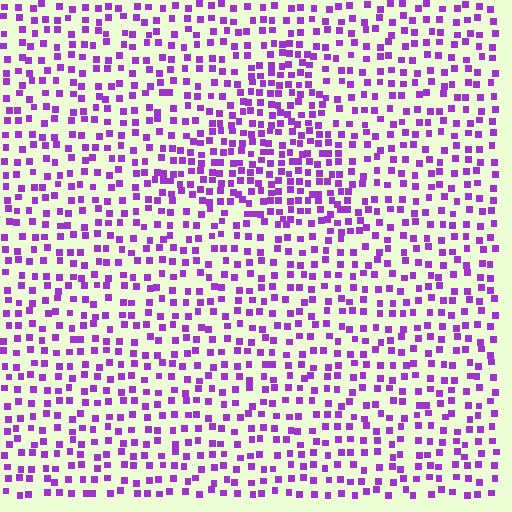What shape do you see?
I see a triangle.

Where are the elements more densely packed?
The elements are more densely packed inside the triangle boundary.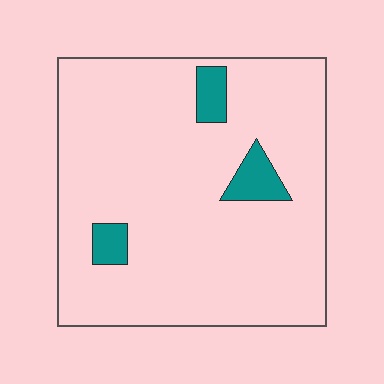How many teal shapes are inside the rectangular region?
3.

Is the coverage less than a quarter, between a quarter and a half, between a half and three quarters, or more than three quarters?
Less than a quarter.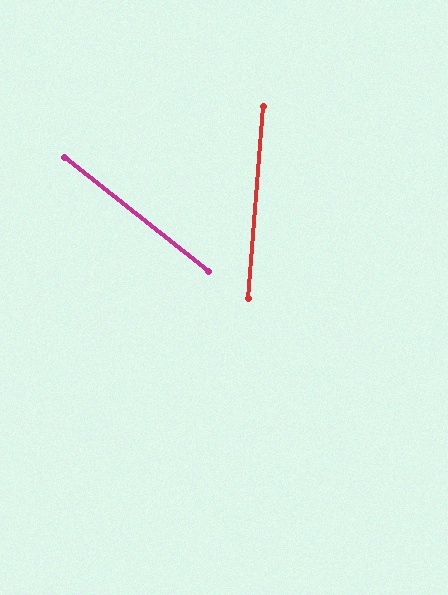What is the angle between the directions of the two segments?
Approximately 56 degrees.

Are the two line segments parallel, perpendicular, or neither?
Neither parallel nor perpendicular — they differ by about 56°.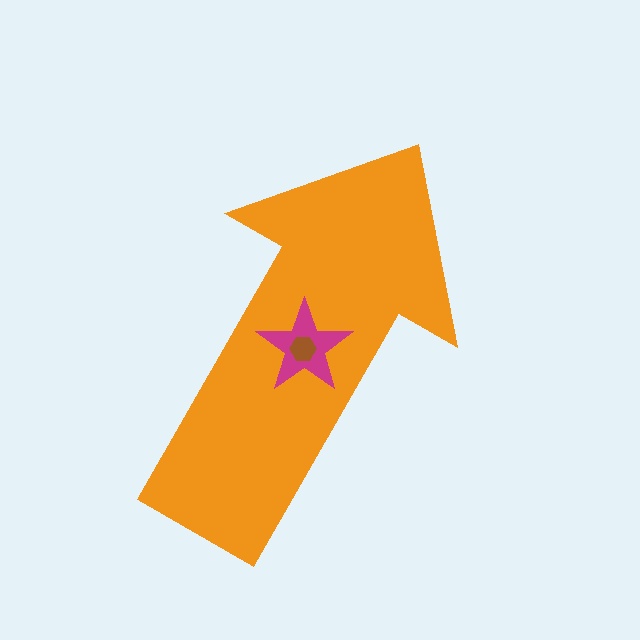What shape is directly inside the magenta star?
The brown hexagon.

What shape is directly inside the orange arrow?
The magenta star.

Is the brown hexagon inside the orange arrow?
Yes.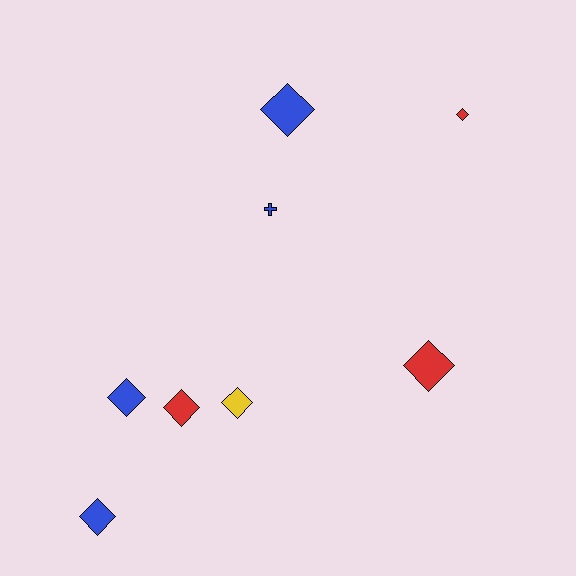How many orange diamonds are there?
There are no orange diamonds.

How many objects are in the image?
There are 8 objects.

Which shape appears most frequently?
Diamond, with 7 objects.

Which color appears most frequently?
Blue, with 4 objects.